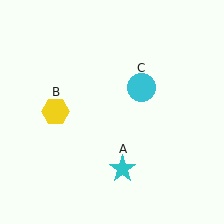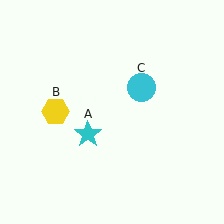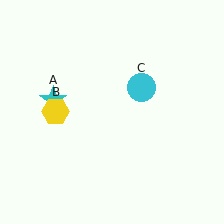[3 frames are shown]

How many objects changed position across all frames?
1 object changed position: cyan star (object A).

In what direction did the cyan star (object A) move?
The cyan star (object A) moved up and to the left.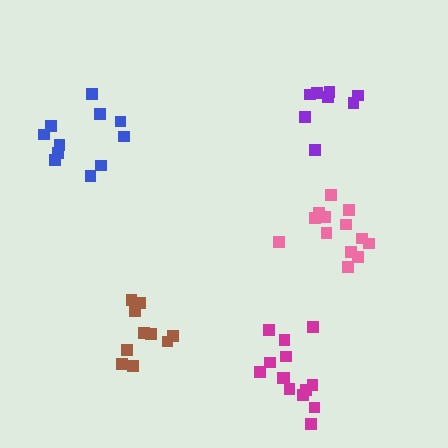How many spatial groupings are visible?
There are 5 spatial groupings.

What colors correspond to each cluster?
The clusters are colored: pink, brown, blue, purple, magenta.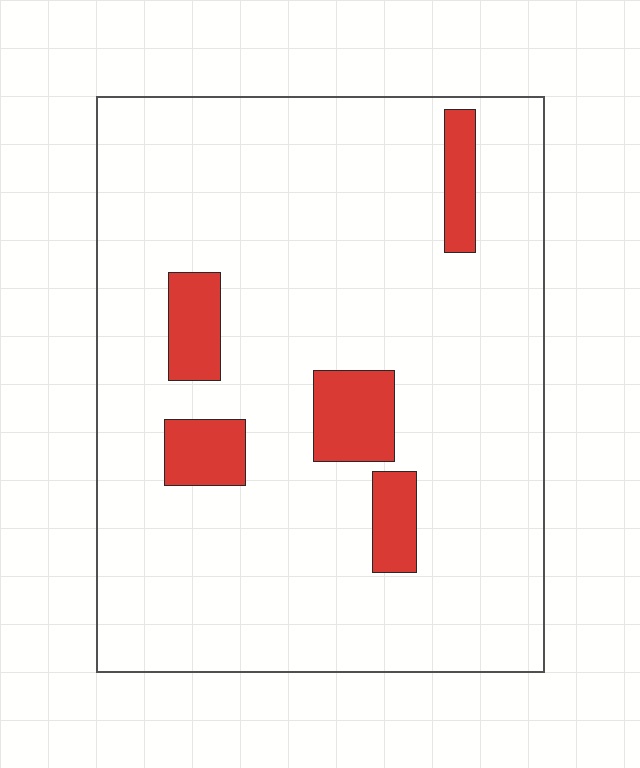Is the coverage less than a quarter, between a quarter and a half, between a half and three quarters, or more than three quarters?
Less than a quarter.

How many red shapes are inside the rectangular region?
5.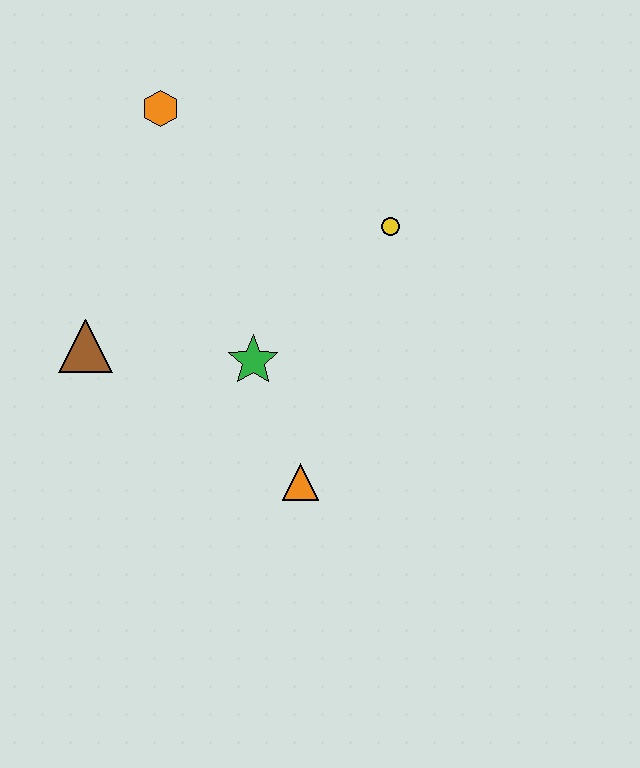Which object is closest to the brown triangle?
The green star is closest to the brown triangle.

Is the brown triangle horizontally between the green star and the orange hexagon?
No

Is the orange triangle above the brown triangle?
No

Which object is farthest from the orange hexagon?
The orange triangle is farthest from the orange hexagon.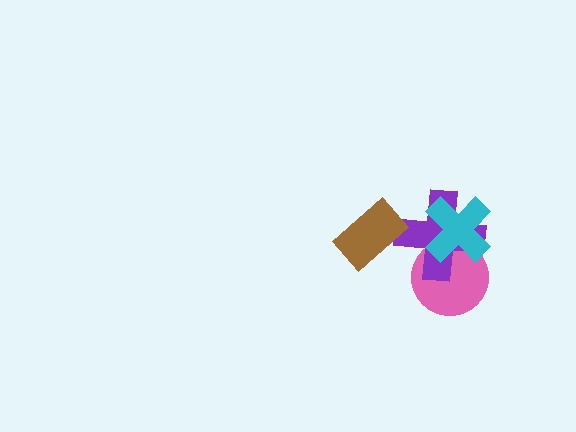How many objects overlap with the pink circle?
2 objects overlap with the pink circle.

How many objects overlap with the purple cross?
3 objects overlap with the purple cross.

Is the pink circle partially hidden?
Yes, it is partially covered by another shape.